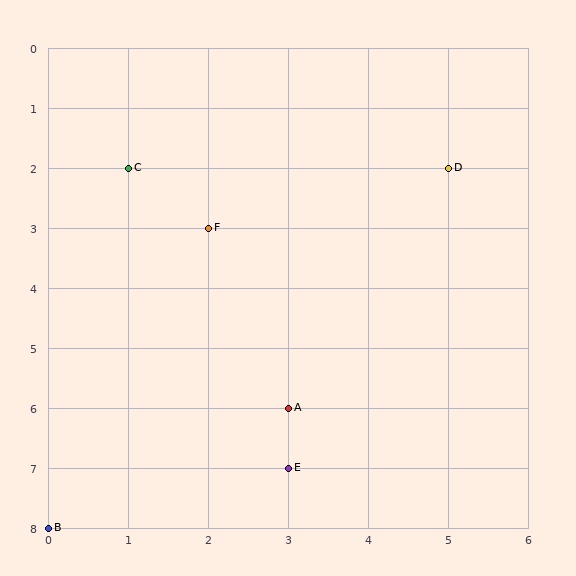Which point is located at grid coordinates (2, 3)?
Point F is at (2, 3).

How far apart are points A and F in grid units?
Points A and F are 1 column and 3 rows apart (about 3.2 grid units diagonally).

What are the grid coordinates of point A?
Point A is at grid coordinates (3, 6).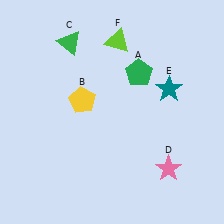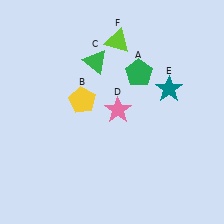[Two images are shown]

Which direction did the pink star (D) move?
The pink star (D) moved up.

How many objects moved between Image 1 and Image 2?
2 objects moved between the two images.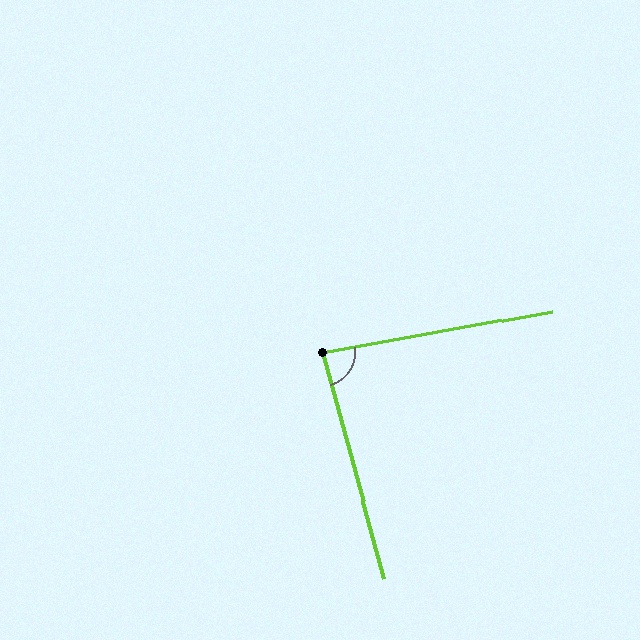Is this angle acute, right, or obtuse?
It is acute.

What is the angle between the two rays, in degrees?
Approximately 85 degrees.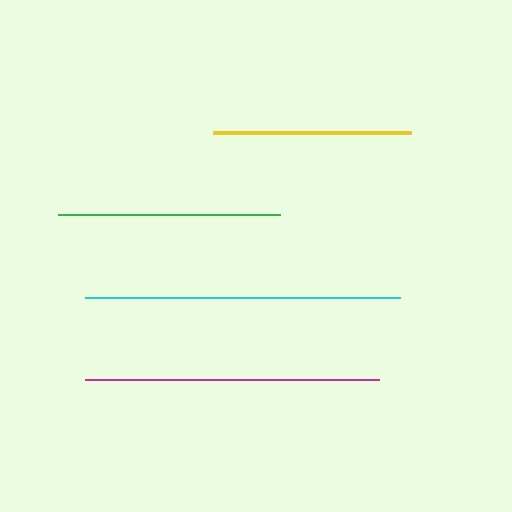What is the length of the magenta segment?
The magenta segment is approximately 294 pixels long.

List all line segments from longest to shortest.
From longest to shortest: cyan, magenta, green, yellow.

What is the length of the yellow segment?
The yellow segment is approximately 199 pixels long.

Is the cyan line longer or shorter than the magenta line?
The cyan line is longer than the magenta line.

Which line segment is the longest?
The cyan line is the longest at approximately 316 pixels.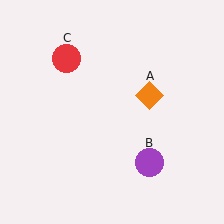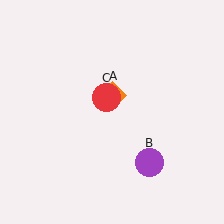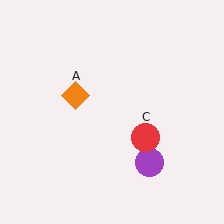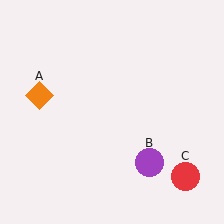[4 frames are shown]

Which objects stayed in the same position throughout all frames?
Purple circle (object B) remained stationary.